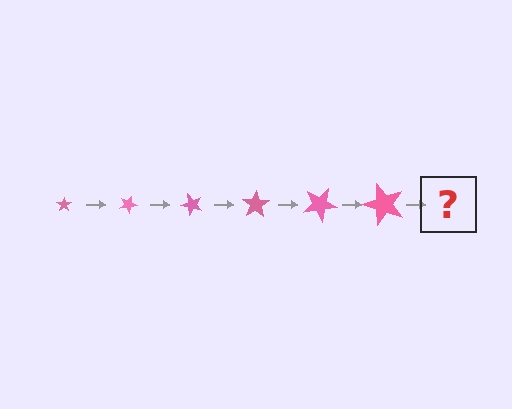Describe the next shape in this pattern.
It should be a star, larger than the previous one and rotated 150 degrees from the start.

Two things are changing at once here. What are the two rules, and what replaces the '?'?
The two rules are that the star grows larger each step and it rotates 25 degrees each step. The '?' should be a star, larger than the previous one and rotated 150 degrees from the start.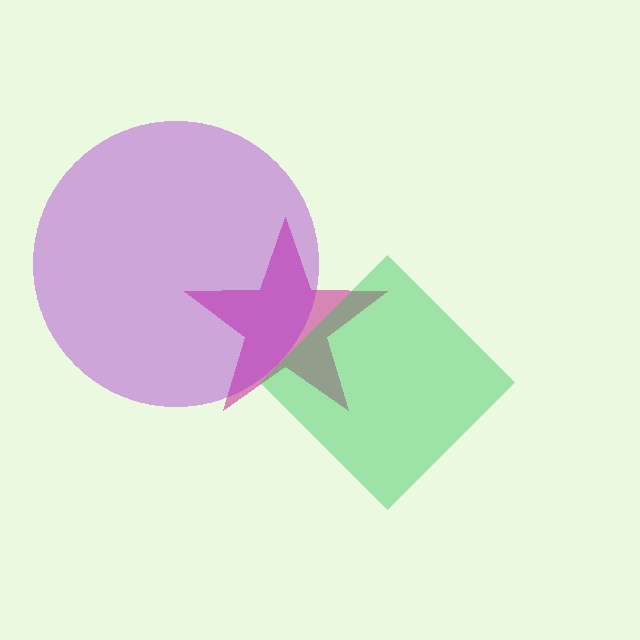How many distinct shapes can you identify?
There are 3 distinct shapes: a magenta star, a green diamond, a purple circle.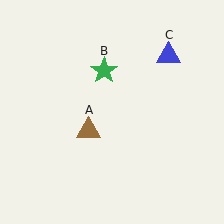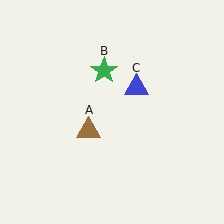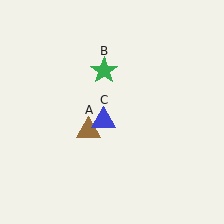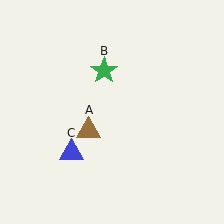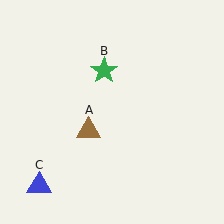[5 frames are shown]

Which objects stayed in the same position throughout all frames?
Brown triangle (object A) and green star (object B) remained stationary.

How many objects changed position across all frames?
1 object changed position: blue triangle (object C).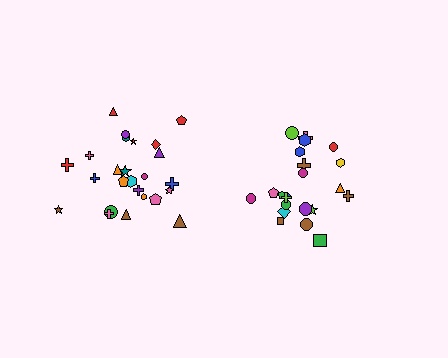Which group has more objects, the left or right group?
The left group.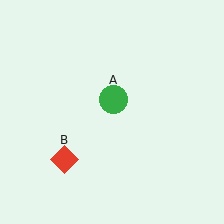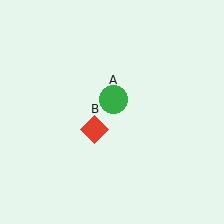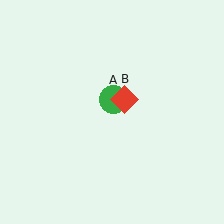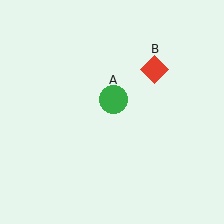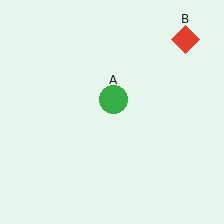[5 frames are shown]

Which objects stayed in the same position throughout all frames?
Green circle (object A) remained stationary.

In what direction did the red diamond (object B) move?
The red diamond (object B) moved up and to the right.